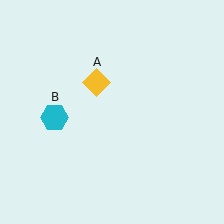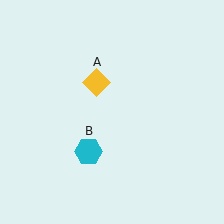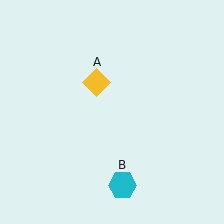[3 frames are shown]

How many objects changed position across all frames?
1 object changed position: cyan hexagon (object B).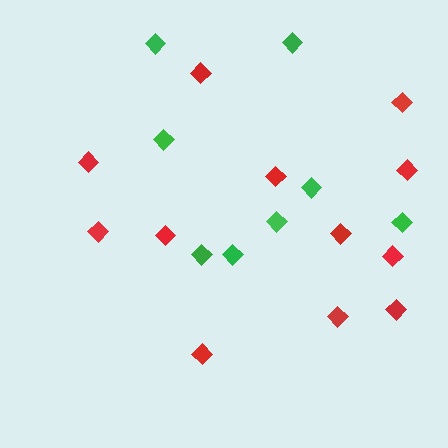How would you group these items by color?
There are 2 groups: one group of red diamonds (12) and one group of green diamonds (8).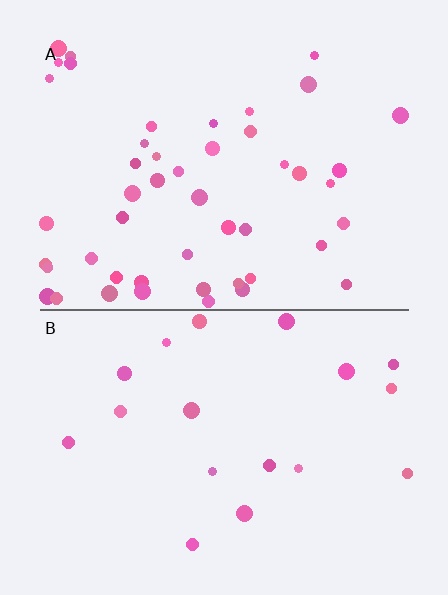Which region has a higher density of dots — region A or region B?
A (the top).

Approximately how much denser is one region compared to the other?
Approximately 2.6× — region A over region B.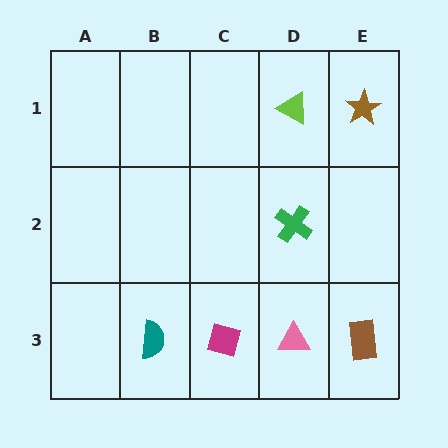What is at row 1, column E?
A brown star.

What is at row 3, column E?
A brown rectangle.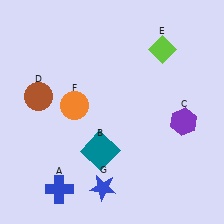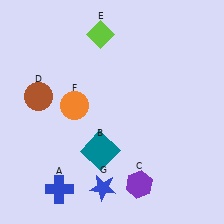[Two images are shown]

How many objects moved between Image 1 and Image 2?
2 objects moved between the two images.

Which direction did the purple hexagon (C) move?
The purple hexagon (C) moved down.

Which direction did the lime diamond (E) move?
The lime diamond (E) moved left.